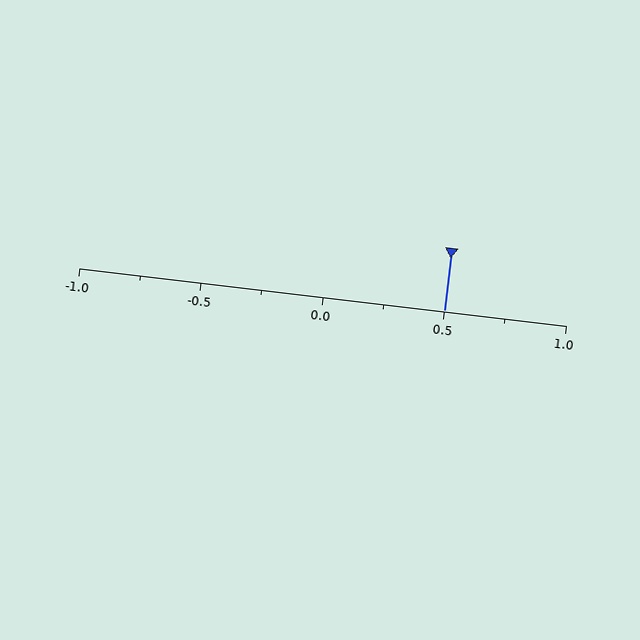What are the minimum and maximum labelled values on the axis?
The axis runs from -1.0 to 1.0.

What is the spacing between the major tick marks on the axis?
The major ticks are spaced 0.5 apart.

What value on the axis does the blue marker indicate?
The marker indicates approximately 0.5.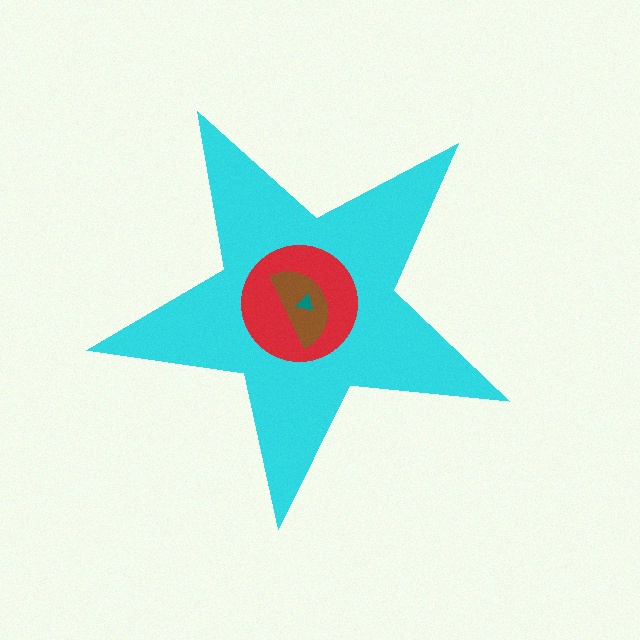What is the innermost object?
The teal triangle.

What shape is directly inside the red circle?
The brown semicircle.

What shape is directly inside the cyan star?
The red circle.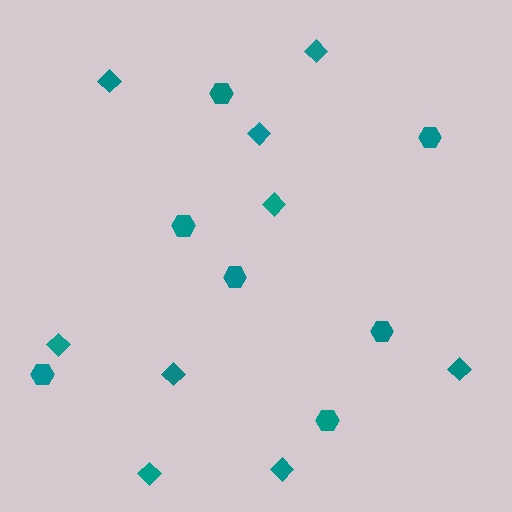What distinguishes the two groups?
There are 2 groups: one group of hexagons (7) and one group of diamonds (9).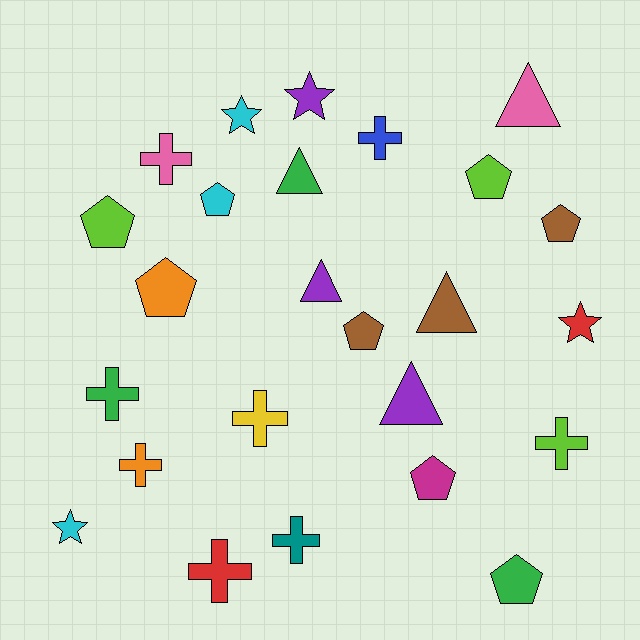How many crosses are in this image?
There are 8 crosses.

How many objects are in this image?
There are 25 objects.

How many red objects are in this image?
There are 2 red objects.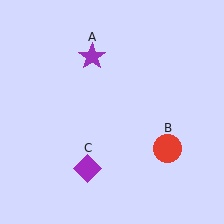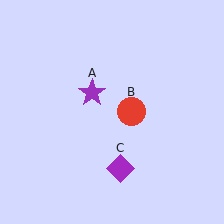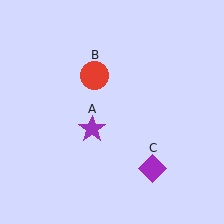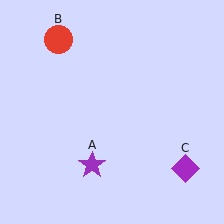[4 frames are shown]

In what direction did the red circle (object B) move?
The red circle (object B) moved up and to the left.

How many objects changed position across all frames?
3 objects changed position: purple star (object A), red circle (object B), purple diamond (object C).